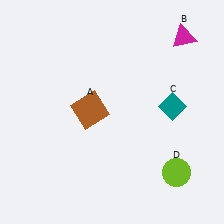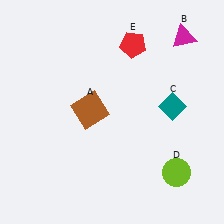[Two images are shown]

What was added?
A red pentagon (E) was added in Image 2.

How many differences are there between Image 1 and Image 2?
There is 1 difference between the two images.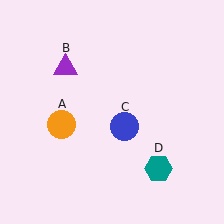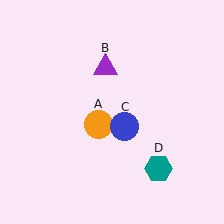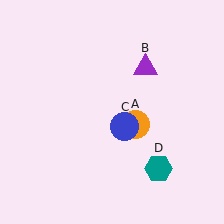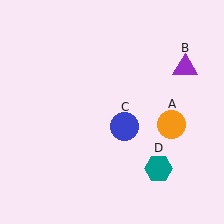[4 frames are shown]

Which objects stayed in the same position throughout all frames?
Blue circle (object C) and teal hexagon (object D) remained stationary.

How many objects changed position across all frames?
2 objects changed position: orange circle (object A), purple triangle (object B).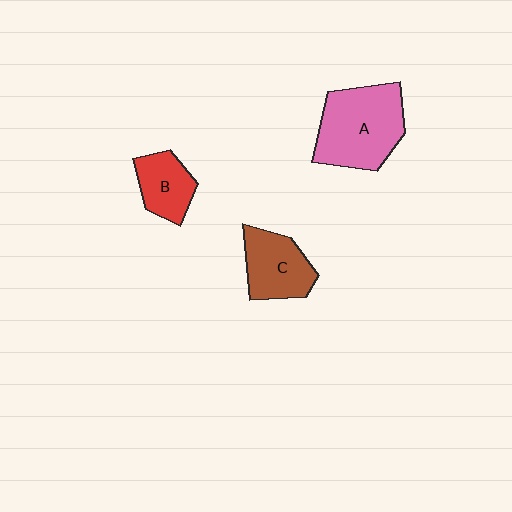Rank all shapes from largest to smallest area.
From largest to smallest: A (pink), C (brown), B (red).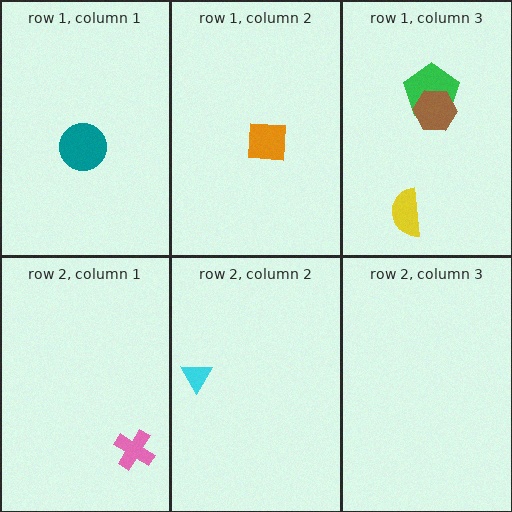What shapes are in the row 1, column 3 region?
The green pentagon, the brown hexagon, the yellow semicircle.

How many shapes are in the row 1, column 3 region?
3.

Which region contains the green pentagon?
The row 1, column 3 region.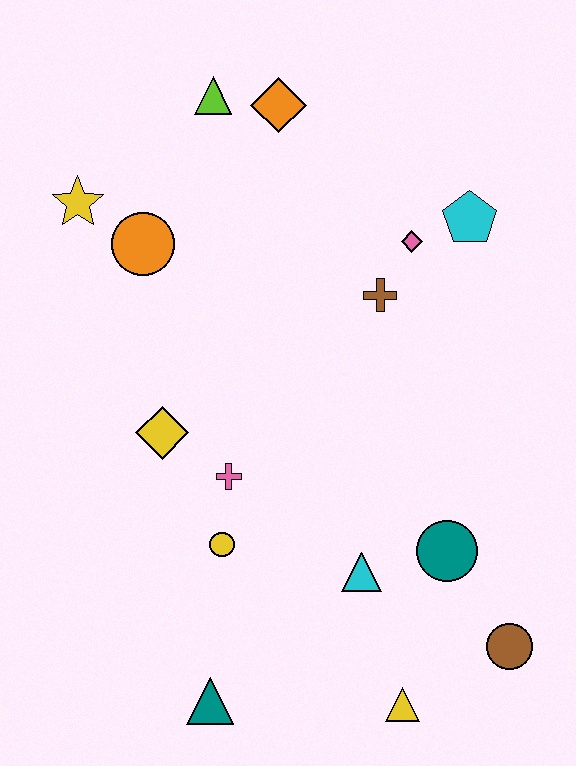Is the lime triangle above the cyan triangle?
Yes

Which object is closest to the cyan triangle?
The teal circle is closest to the cyan triangle.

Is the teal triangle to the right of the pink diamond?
No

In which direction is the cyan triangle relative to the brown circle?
The cyan triangle is to the left of the brown circle.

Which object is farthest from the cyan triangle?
The lime triangle is farthest from the cyan triangle.